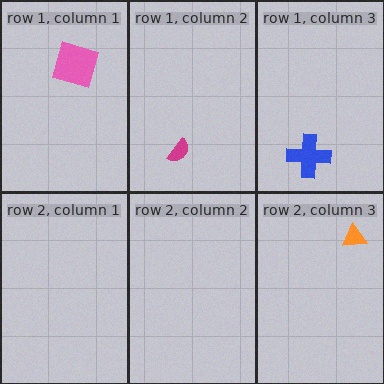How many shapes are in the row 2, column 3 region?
1.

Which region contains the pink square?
The row 1, column 1 region.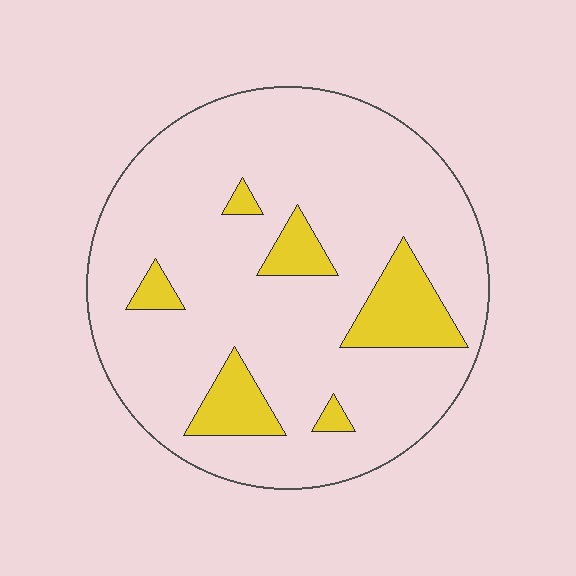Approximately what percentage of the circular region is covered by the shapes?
Approximately 15%.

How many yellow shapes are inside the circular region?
6.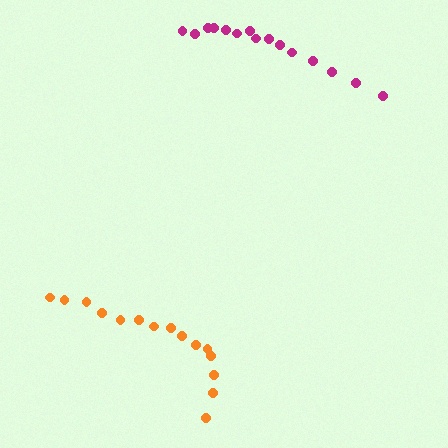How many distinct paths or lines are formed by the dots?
There are 2 distinct paths.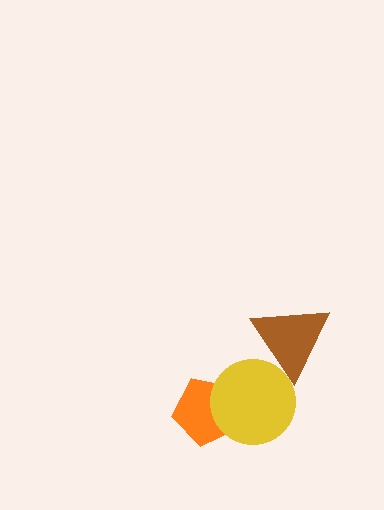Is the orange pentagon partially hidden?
Yes, it is partially covered by another shape.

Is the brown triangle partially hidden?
Yes, it is partially covered by another shape.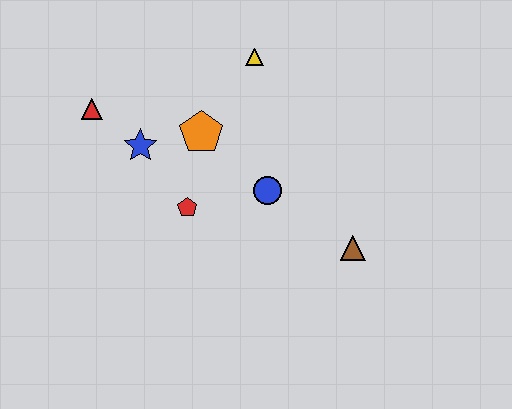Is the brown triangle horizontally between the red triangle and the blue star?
No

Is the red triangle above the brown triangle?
Yes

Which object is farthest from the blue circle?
The red triangle is farthest from the blue circle.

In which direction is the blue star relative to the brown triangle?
The blue star is to the left of the brown triangle.